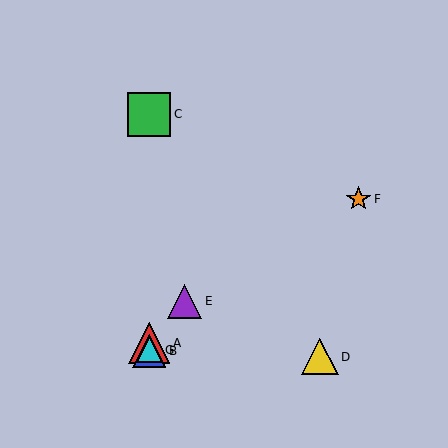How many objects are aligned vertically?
4 objects (A, B, C, G) are aligned vertically.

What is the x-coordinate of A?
Object A is at x≈149.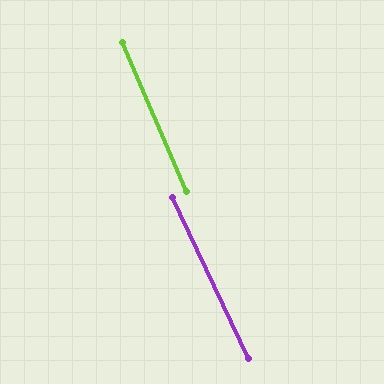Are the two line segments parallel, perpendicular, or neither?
Parallel — their directions differ by only 1.8°.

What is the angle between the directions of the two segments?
Approximately 2 degrees.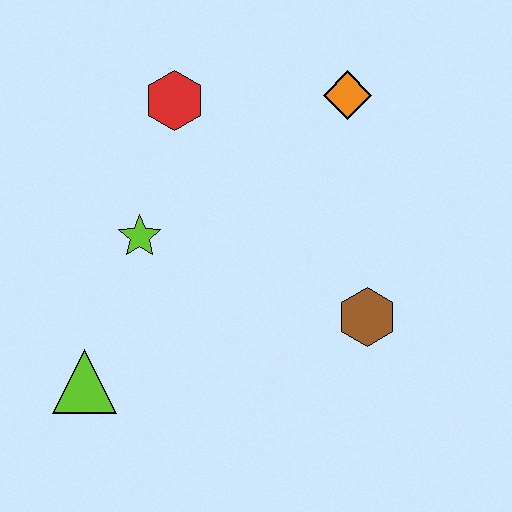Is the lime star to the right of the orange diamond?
No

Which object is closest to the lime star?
The red hexagon is closest to the lime star.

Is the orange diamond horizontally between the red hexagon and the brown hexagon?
Yes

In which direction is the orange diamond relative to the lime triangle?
The orange diamond is above the lime triangle.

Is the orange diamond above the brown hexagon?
Yes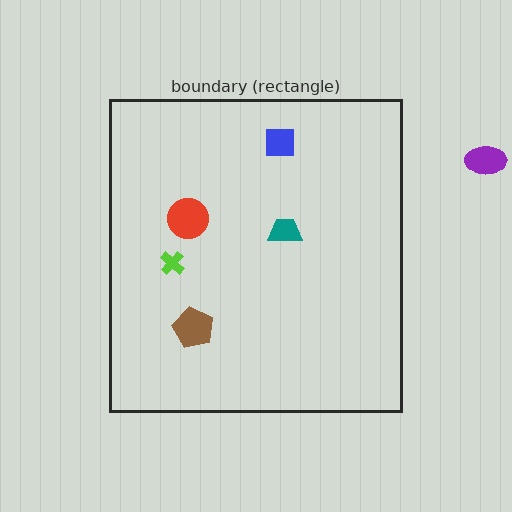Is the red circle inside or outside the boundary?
Inside.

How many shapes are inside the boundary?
5 inside, 1 outside.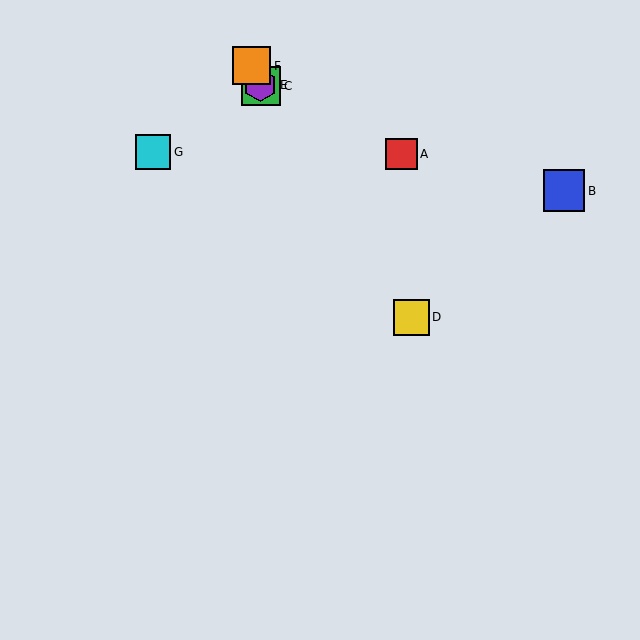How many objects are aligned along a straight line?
3 objects (C, E, F) are aligned along a straight line.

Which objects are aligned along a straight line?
Objects C, E, F are aligned along a straight line.